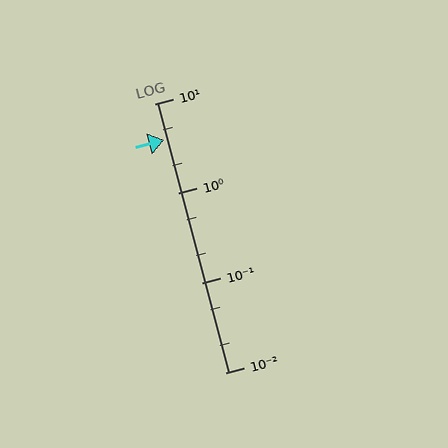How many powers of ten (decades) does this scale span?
The scale spans 3 decades, from 0.01 to 10.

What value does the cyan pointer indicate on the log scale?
The pointer indicates approximately 3.9.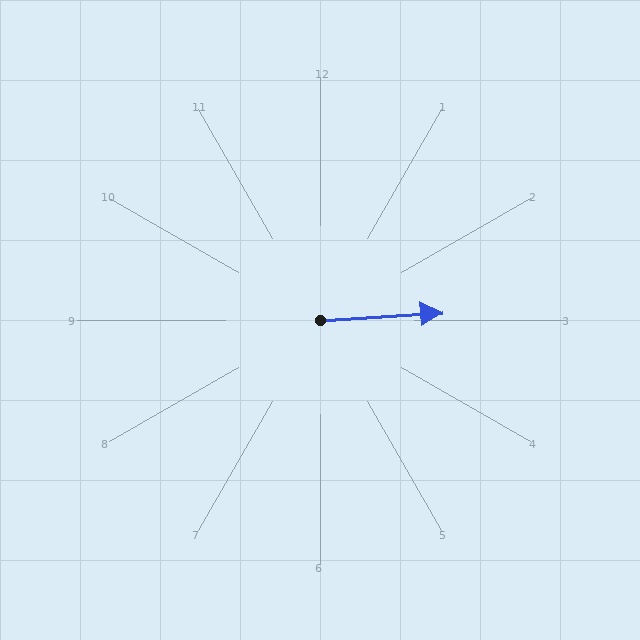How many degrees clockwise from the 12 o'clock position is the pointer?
Approximately 86 degrees.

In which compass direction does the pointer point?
East.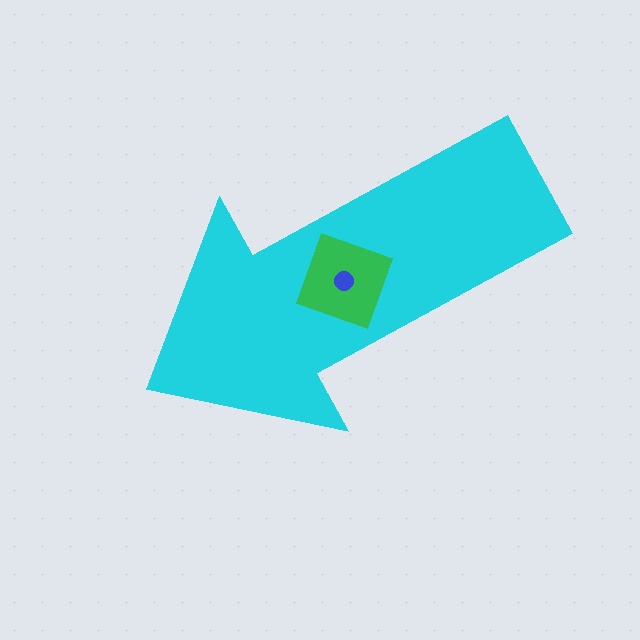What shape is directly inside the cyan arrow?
The green square.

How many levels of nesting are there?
3.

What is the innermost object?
The blue circle.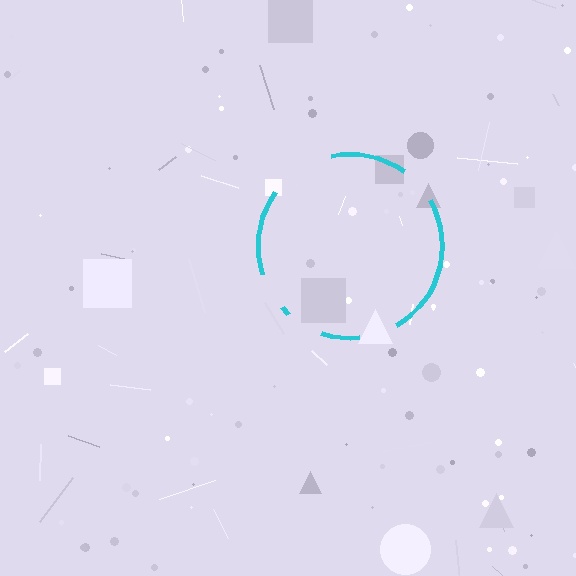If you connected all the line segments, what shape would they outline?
They would outline a circle.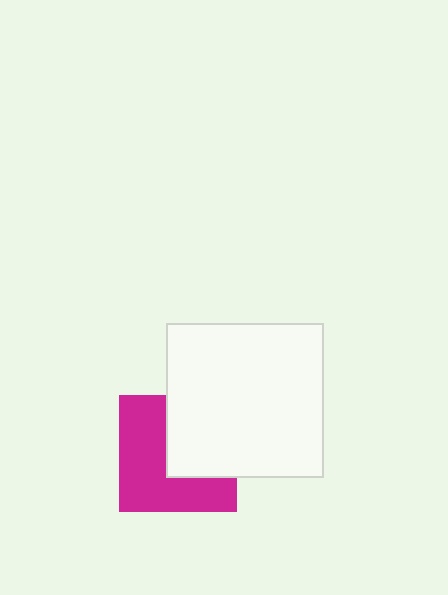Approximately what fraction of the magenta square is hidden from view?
Roughly 43% of the magenta square is hidden behind the white rectangle.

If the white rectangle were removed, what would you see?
You would see the complete magenta square.